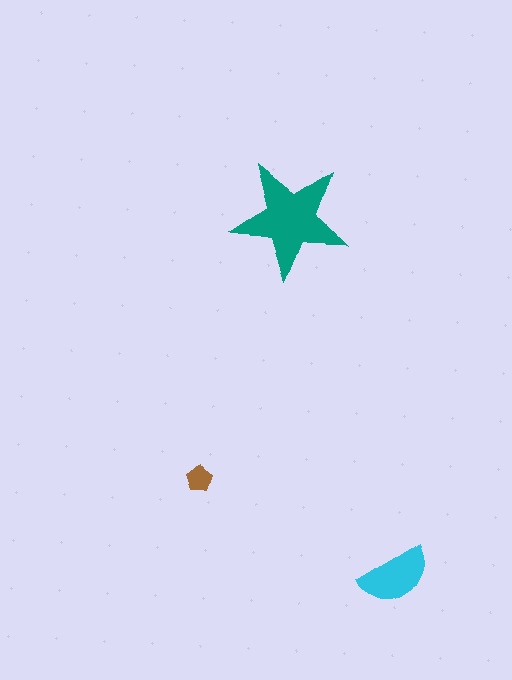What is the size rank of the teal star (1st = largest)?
1st.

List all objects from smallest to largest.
The brown pentagon, the cyan semicircle, the teal star.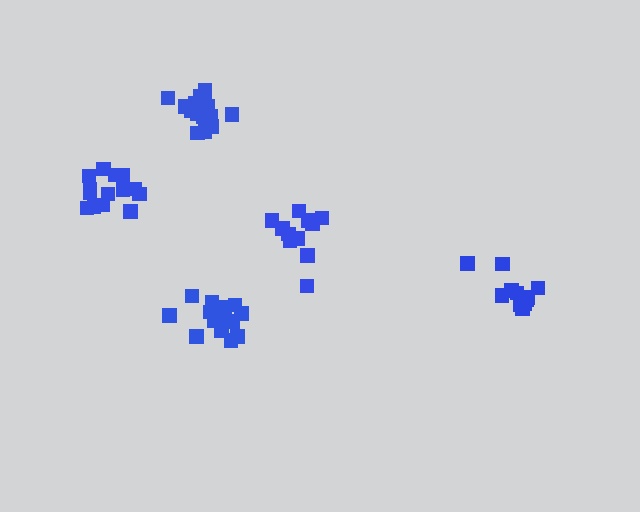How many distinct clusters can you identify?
There are 5 distinct clusters.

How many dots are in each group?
Group 1: 16 dots, Group 2: 11 dots, Group 3: 11 dots, Group 4: 14 dots, Group 5: 16 dots (68 total).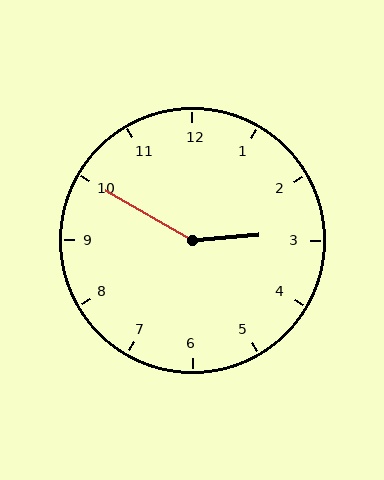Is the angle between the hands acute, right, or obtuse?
It is obtuse.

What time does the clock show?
2:50.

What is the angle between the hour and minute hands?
Approximately 145 degrees.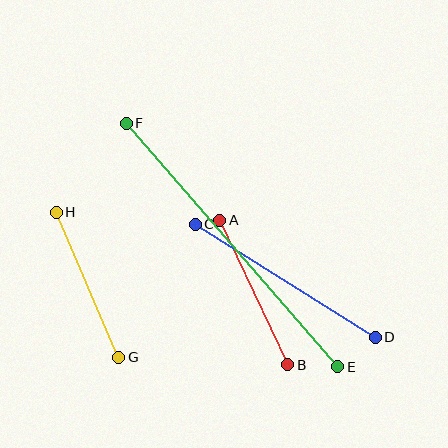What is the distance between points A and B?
The distance is approximately 160 pixels.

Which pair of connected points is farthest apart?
Points E and F are farthest apart.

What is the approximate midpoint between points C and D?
The midpoint is at approximately (285, 281) pixels.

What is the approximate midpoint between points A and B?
The midpoint is at approximately (254, 292) pixels.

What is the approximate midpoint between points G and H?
The midpoint is at approximately (87, 285) pixels.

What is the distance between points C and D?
The distance is approximately 213 pixels.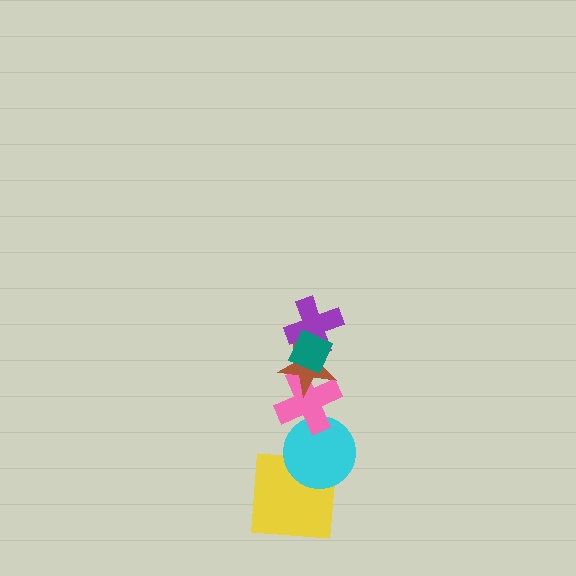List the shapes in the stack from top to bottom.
From top to bottom: the teal diamond, the purple cross, the brown star, the pink cross, the cyan circle, the yellow square.